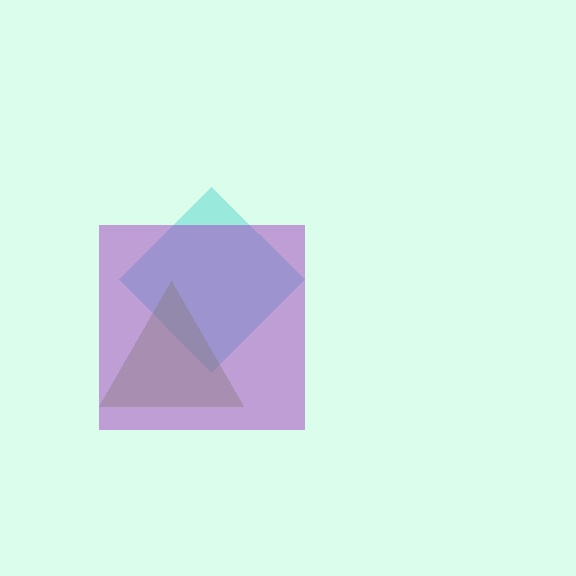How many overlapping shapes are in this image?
There are 3 overlapping shapes in the image.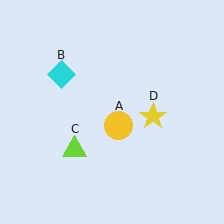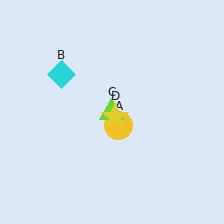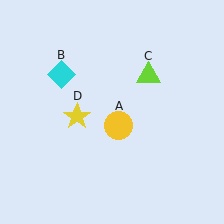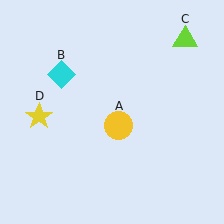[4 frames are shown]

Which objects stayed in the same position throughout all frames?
Yellow circle (object A) and cyan diamond (object B) remained stationary.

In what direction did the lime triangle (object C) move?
The lime triangle (object C) moved up and to the right.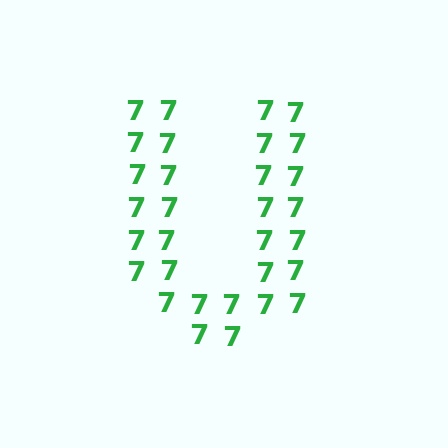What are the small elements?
The small elements are digit 7's.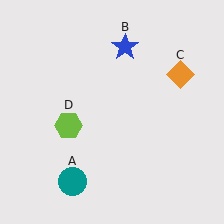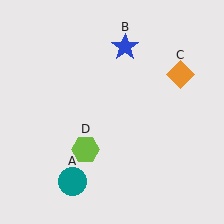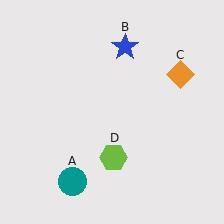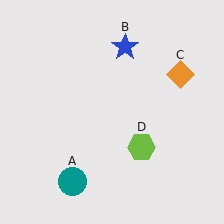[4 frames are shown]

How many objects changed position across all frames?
1 object changed position: lime hexagon (object D).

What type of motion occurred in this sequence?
The lime hexagon (object D) rotated counterclockwise around the center of the scene.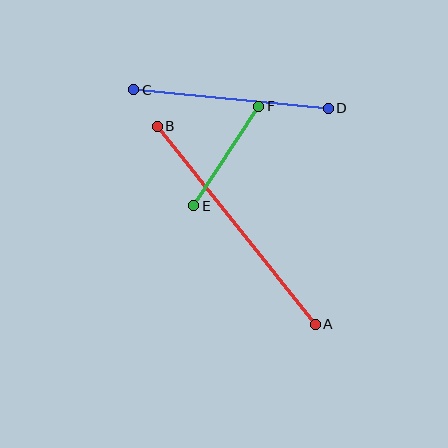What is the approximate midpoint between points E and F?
The midpoint is at approximately (226, 156) pixels.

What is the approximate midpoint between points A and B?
The midpoint is at approximately (236, 225) pixels.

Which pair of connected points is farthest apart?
Points A and B are farthest apart.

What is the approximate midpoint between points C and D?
The midpoint is at approximately (231, 99) pixels.